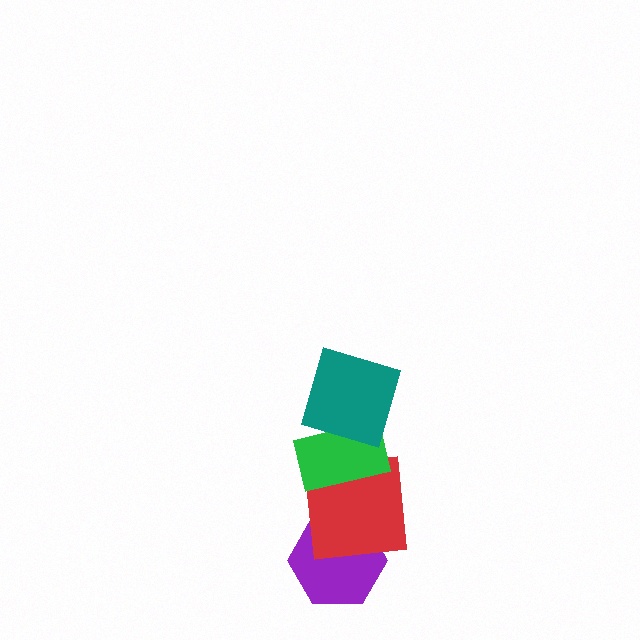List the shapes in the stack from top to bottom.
From top to bottom: the teal square, the green rectangle, the red square, the purple hexagon.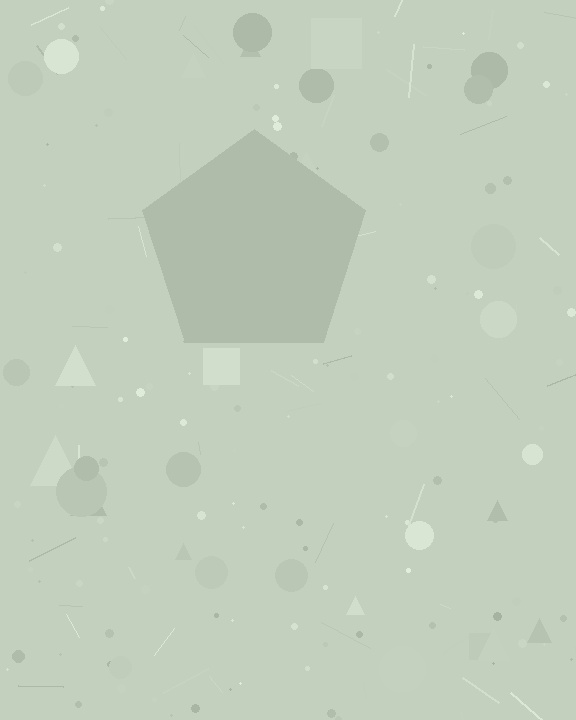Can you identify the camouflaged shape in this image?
The camouflaged shape is a pentagon.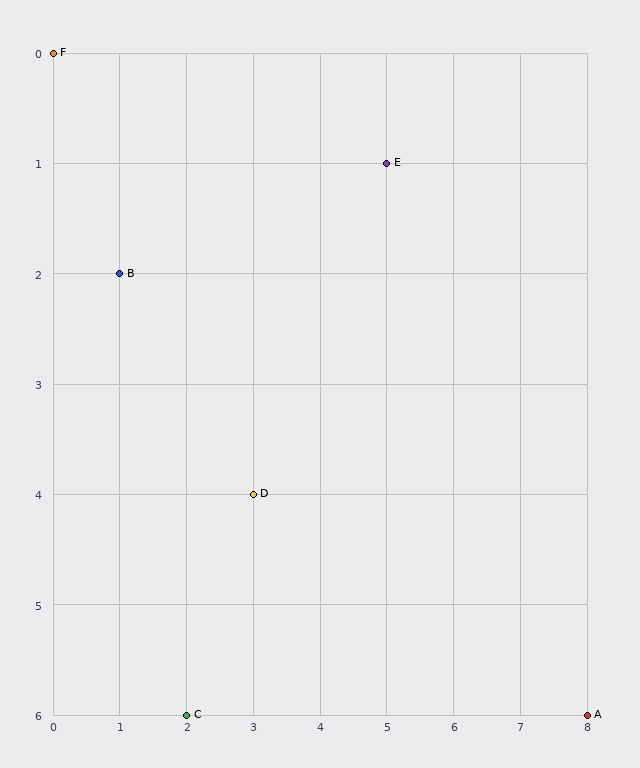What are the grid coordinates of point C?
Point C is at grid coordinates (2, 6).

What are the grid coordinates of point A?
Point A is at grid coordinates (8, 6).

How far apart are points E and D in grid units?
Points E and D are 2 columns and 3 rows apart (about 3.6 grid units diagonally).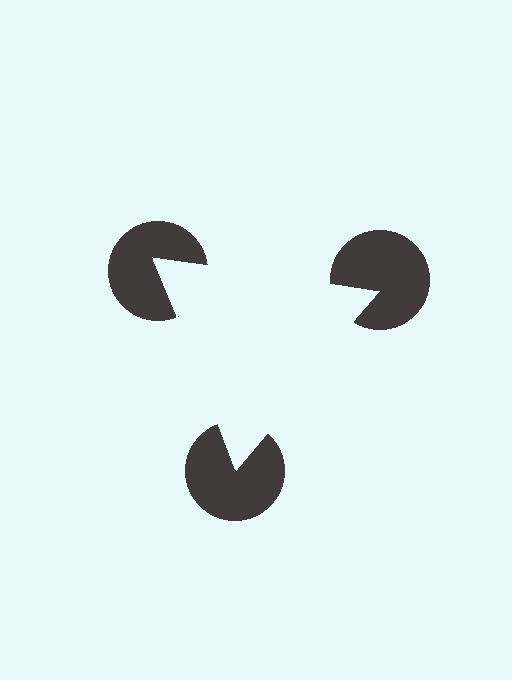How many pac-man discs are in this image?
There are 3 — one at each vertex of the illusory triangle.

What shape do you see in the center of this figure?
An illusory triangle — its edges are inferred from the aligned wedge cuts in the pac-man discs, not physically drawn.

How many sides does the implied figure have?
3 sides.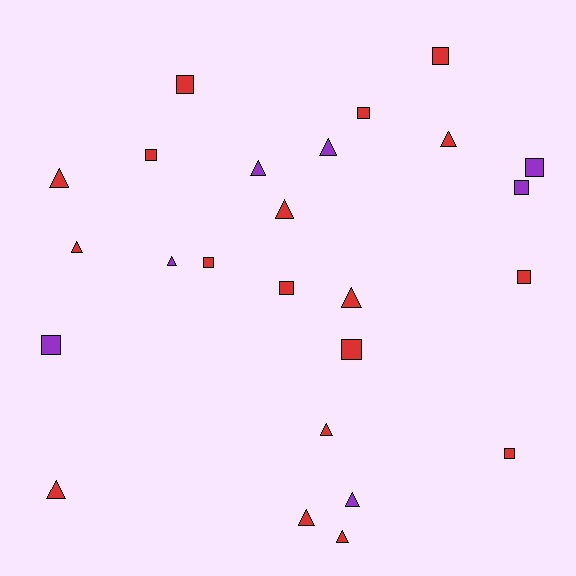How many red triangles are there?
There are 9 red triangles.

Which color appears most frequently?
Red, with 18 objects.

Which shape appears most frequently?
Triangle, with 13 objects.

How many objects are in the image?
There are 25 objects.